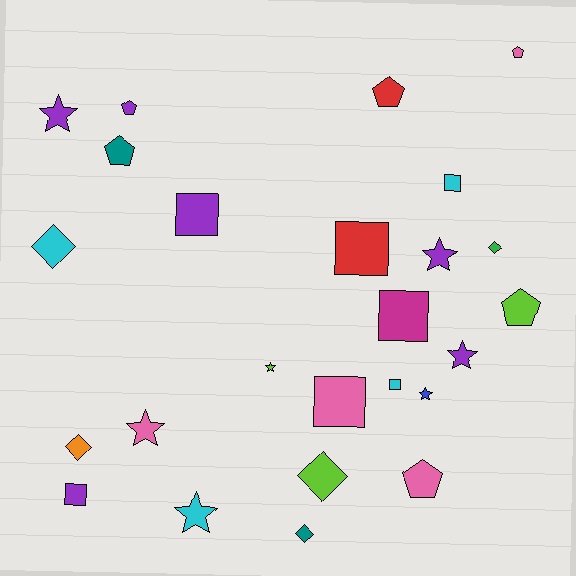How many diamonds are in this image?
There are 5 diamonds.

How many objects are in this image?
There are 25 objects.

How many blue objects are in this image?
There is 1 blue object.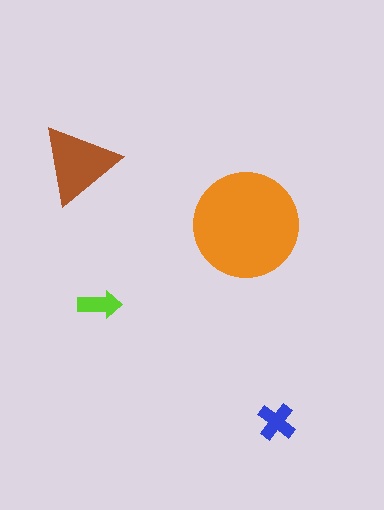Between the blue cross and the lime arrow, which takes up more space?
The blue cross.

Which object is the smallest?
The lime arrow.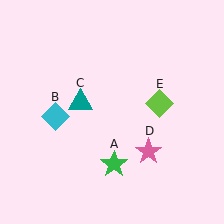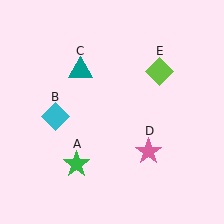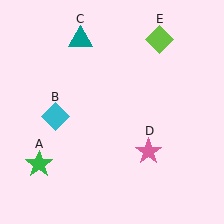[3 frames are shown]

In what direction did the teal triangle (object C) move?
The teal triangle (object C) moved up.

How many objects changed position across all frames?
3 objects changed position: green star (object A), teal triangle (object C), lime diamond (object E).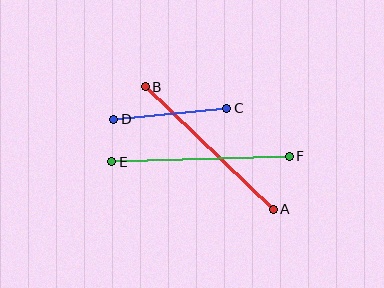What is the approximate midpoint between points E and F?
The midpoint is at approximately (201, 159) pixels.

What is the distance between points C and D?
The distance is approximately 113 pixels.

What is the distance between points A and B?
The distance is approximately 177 pixels.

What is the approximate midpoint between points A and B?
The midpoint is at approximately (209, 148) pixels.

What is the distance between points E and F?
The distance is approximately 178 pixels.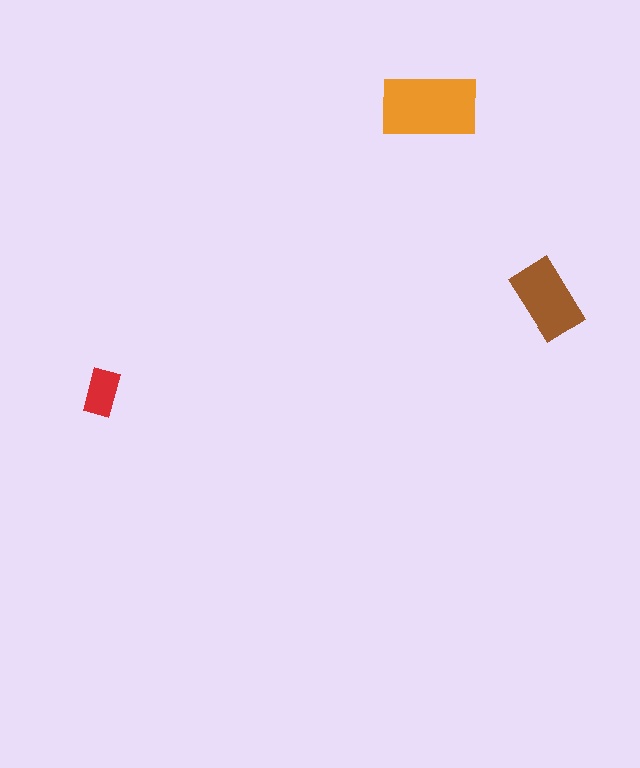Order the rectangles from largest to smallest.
the orange one, the brown one, the red one.